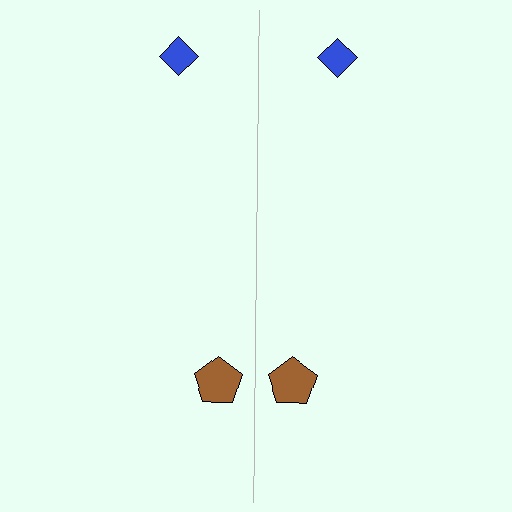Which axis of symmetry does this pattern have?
The pattern has a vertical axis of symmetry running through the center of the image.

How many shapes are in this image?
There are 4 shapes in this image.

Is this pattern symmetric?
Yes, this pattern has bilateral (reflection) symmetry.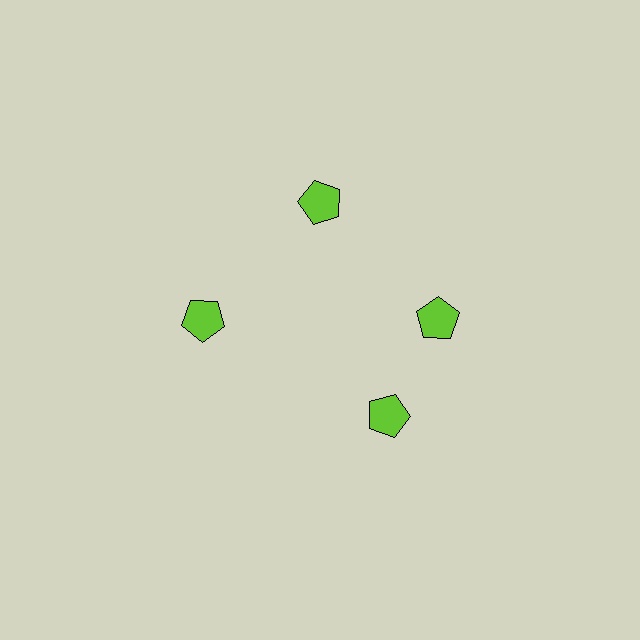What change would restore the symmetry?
The symmetry would be restored by rotating it back into even spacing with its neighbors so that all 4 pentagons sit at equal angles and equal distance from the center.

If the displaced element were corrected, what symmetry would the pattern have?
It would have 4-fold rotational symmetry — the pattern would map onto itself every 90 degrees.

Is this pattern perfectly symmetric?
No. The 4 lime pentagons are arranged in a ring, but one element near the 6 o'clock position is rotated out of alignment along the ring, breaking the 4-fold rotational symmetry.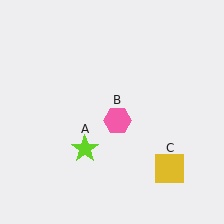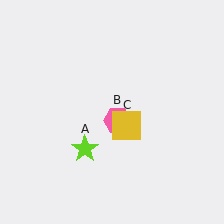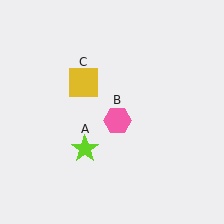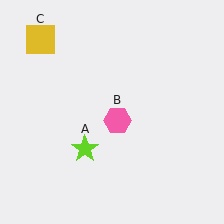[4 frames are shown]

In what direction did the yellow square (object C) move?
The yellow square (object C) moved up and to the left.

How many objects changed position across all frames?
1 object changed position: yellow square (object C).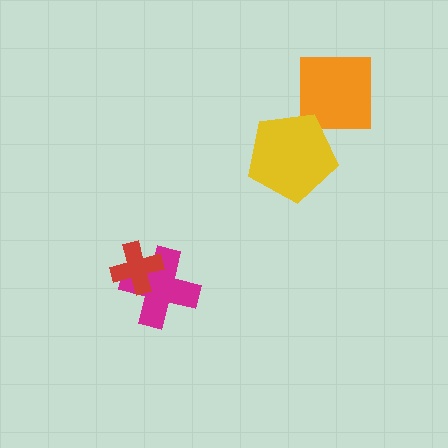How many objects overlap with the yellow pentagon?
0 objects overlap with the yellow pentagon.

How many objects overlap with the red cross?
1 object overlaps with the red cross.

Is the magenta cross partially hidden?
Yes, it is partially covered by another shape.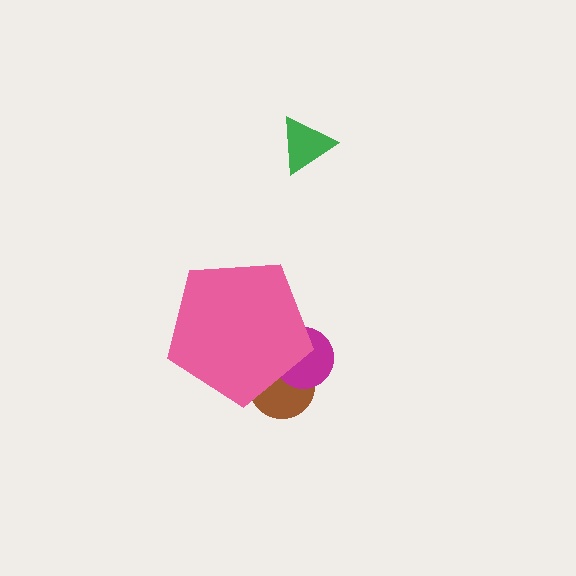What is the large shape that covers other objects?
A pink pentagon.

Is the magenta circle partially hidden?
Yes, the magenta circle is partially hidden behind the pink pentagon.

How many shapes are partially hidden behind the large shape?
2 shapes are partially hidden.